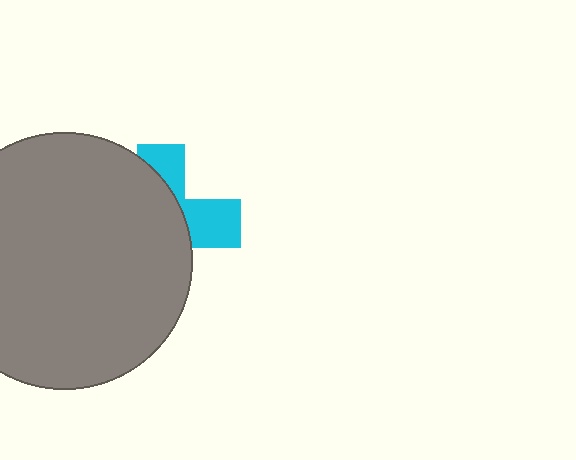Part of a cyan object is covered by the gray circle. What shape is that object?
It is a cross.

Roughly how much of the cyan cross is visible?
A small part of it is visible (roughly 33%).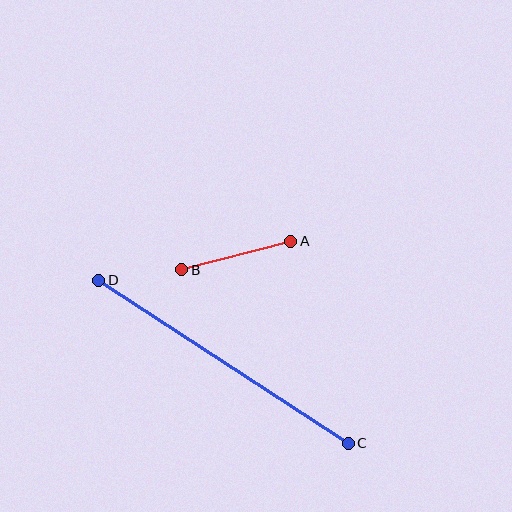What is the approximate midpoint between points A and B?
The midpoint is at approximately (236, 255) pixels.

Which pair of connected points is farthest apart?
Points C and D are farthest apart.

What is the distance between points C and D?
The distance is approximately 298 pixels.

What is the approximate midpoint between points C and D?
The midpoint is at approximately (224, 362) pixels.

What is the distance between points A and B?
The distance is approximately 113 pixels.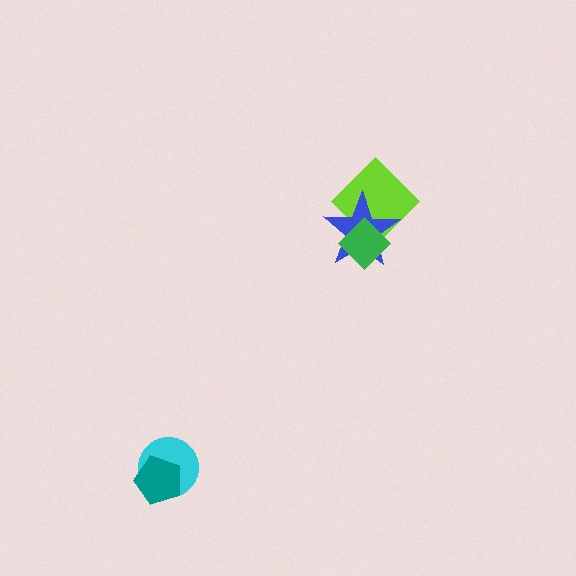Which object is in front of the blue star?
The green diamond is in front of the blue star.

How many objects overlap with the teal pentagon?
1 object overlaps with the teal pentagon.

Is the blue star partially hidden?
Yes, it is partially covered by another shape.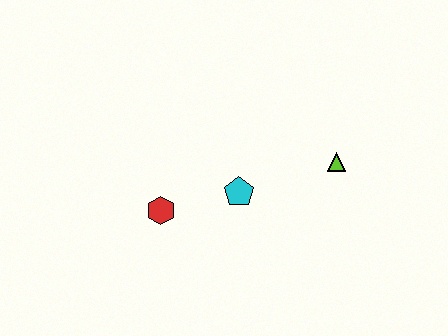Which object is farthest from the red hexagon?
The lime triangle is farthest from the red hexagon.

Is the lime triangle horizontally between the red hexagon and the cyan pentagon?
No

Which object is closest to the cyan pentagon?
The red hexagon is closest to the cyan pentagon.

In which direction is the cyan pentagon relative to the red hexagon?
The cyan pentagon is to the right of the red hexagon.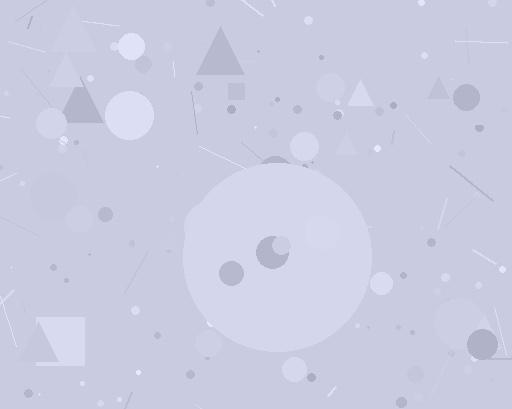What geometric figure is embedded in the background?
A circle is embedded in the background.